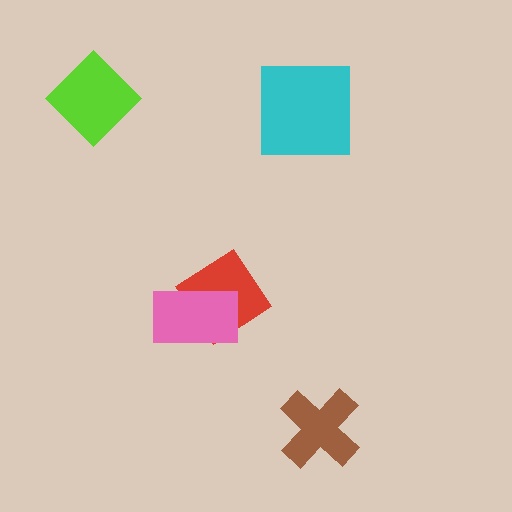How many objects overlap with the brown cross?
0 objects overlap with the brown cross.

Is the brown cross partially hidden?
No, no other shape covers it.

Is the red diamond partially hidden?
Yes, it is partially covered by another shape.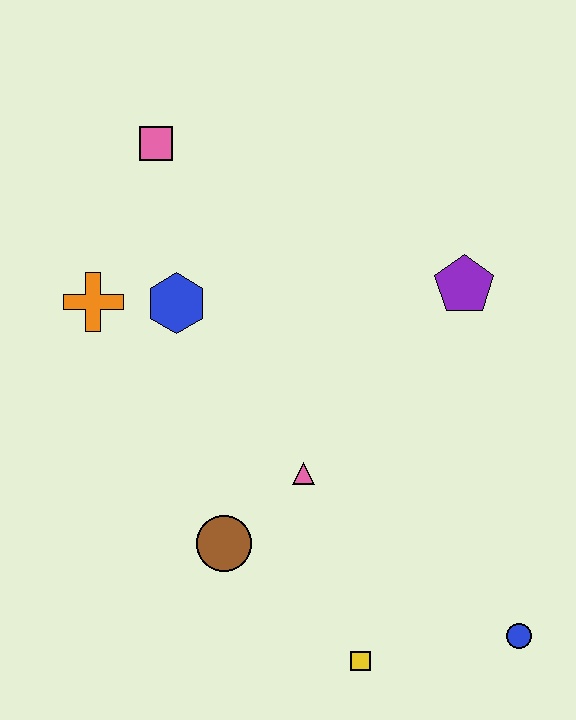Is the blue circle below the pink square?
Yes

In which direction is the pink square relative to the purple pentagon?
The pink square is to the left of the purple pentagon.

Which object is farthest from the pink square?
The blue circle is farthest from the pink square.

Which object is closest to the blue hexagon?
The orange cross is closest to the blue hexagon.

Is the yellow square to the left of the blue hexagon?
No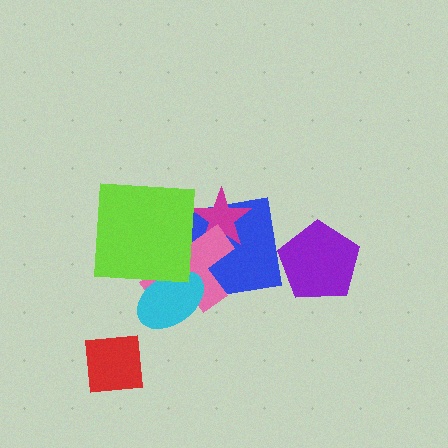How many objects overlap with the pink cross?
4 objects overlap with the pink cross.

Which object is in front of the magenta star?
The pink cross is in front of the magenta star.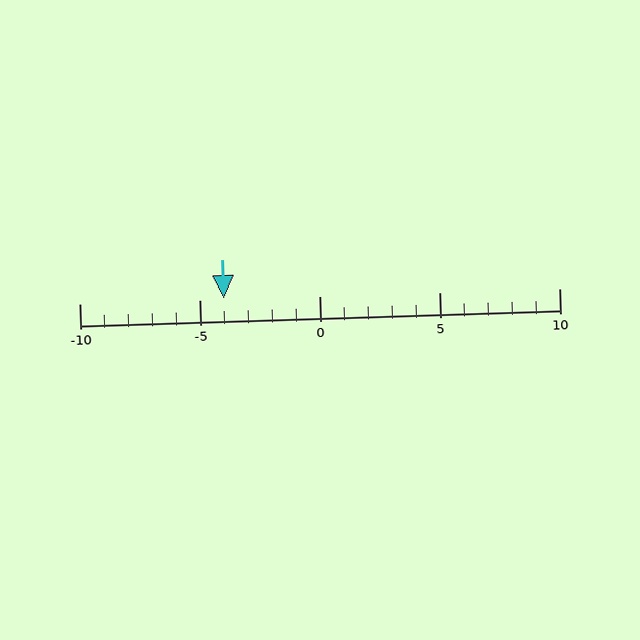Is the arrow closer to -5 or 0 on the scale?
The arrow is closer to -5.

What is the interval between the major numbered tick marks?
The major tick marks are spaced 5 units apart.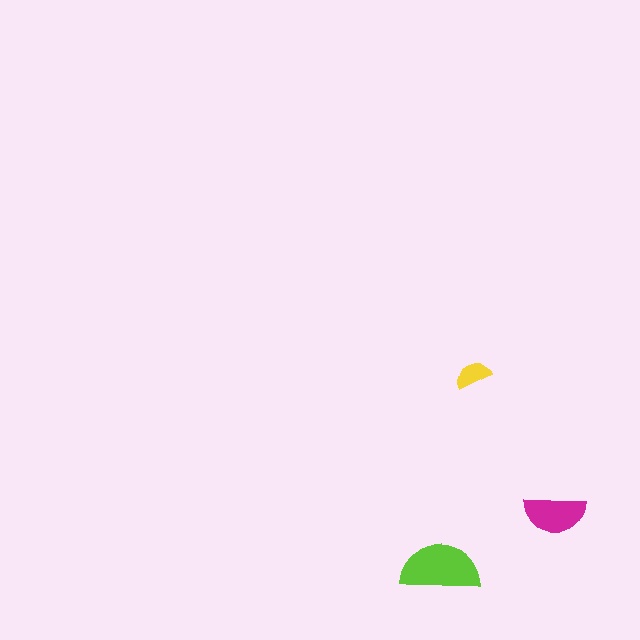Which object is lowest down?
The lime semicircle is bottommost.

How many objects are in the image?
There are 3 objects in the image.